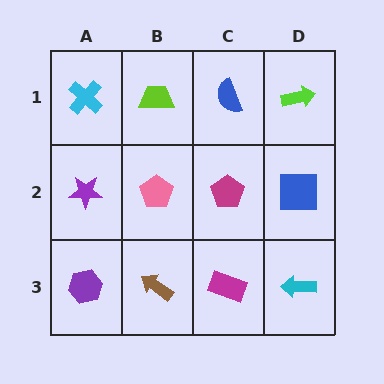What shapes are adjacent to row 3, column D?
A blue square (row 2, column D), a magenta rectangle (row 3, column C).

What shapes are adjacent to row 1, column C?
A magenta pentagon (row 2, column C), a lime trapezoid (row 1, column B), a lime arrow (row 1, column D).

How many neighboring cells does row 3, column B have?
3.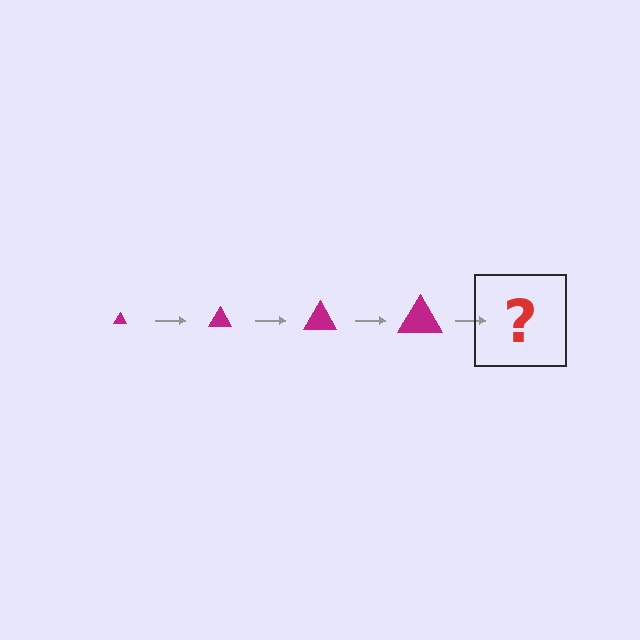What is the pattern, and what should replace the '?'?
The pattern is that the triangle gets progressively larger each step. The '?' should be a magenta triangle, larger than the previous one.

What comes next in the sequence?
The next element should be a magenta triangle, larger than the previous one.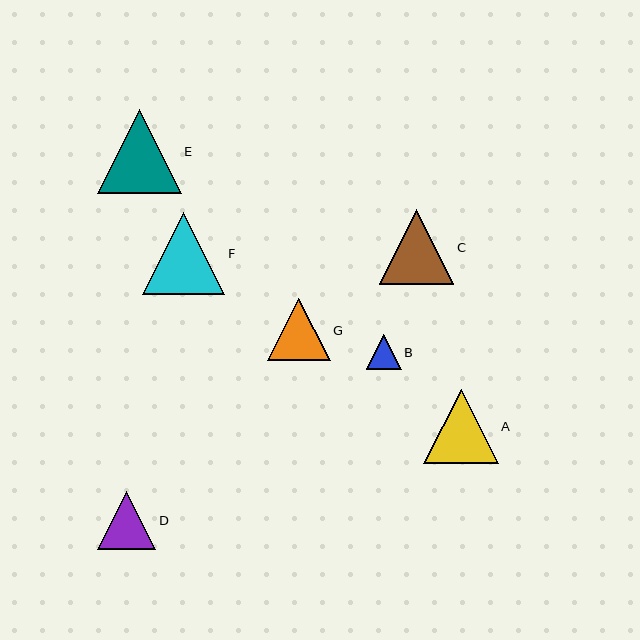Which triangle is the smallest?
Triangle B is the smallest with a size of approximately 35 pixels.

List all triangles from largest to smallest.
From largest to smallest: E, F, C, A, G, D, B.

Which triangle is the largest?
Triangle E is the largest with a size of approximately 84 pixels.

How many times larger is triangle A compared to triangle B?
Triangle A is approximately 2.2 times the size of triangle B.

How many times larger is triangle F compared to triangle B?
Triangle F is approximately 2.4 times the size of triangle B.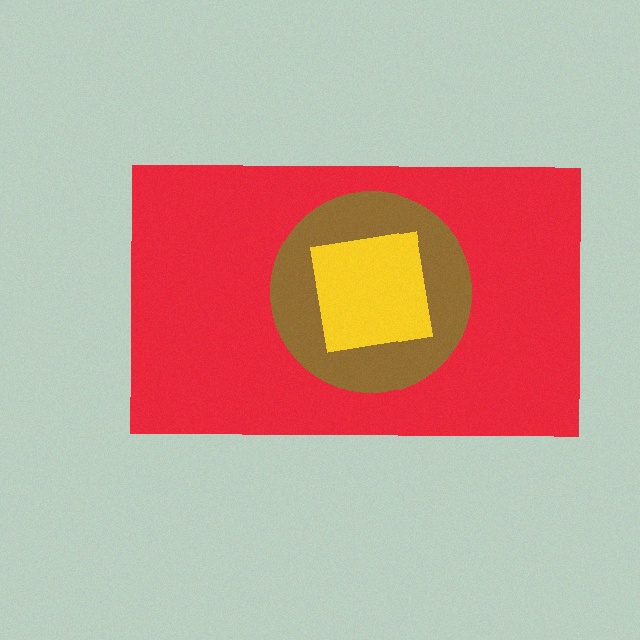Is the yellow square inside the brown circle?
Yes.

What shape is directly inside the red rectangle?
The brown circle.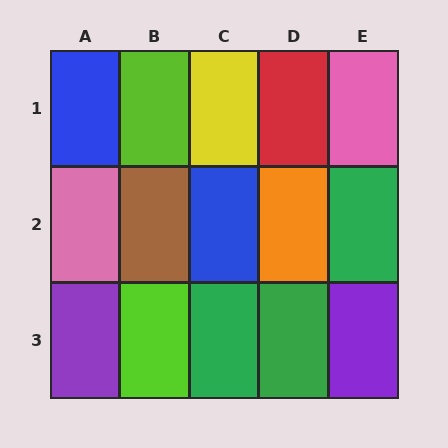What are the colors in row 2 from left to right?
Pink, brown, blue, orange, green.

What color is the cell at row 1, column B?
Lime.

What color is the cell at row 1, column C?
Yellow.